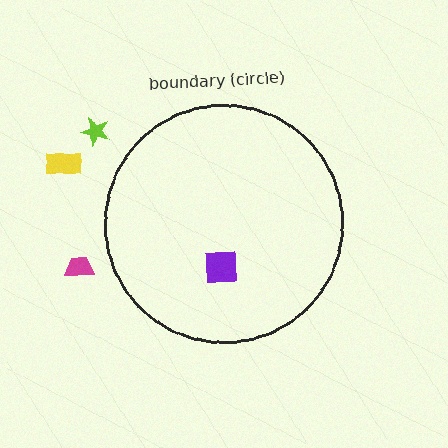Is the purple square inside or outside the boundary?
Inside.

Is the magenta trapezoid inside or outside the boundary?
Outside.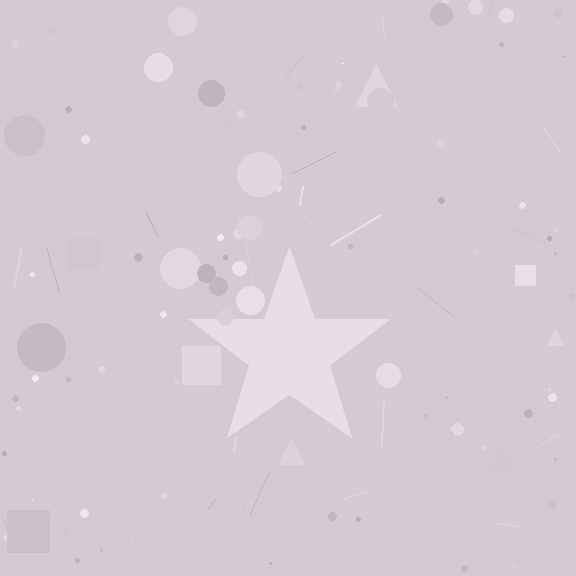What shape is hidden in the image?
A star is hidden in the image.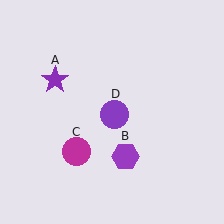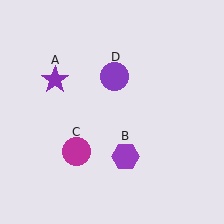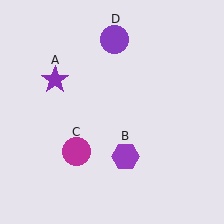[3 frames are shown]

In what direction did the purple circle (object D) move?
The purple circle (object D) moved up.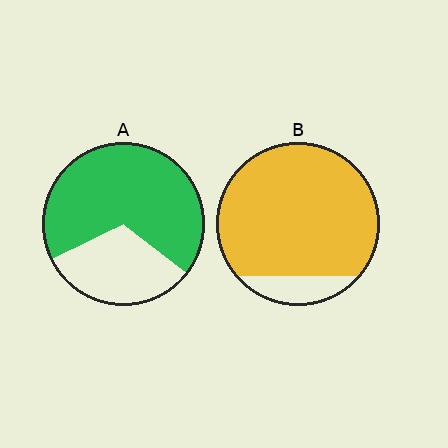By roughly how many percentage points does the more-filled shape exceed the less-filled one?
By roughly 20 percentage points (B over A).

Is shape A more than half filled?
Yes.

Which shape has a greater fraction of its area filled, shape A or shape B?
Shape B.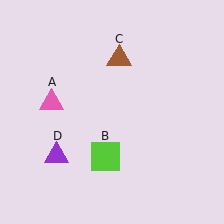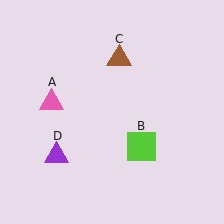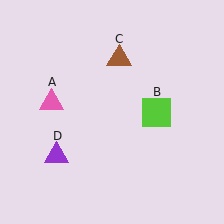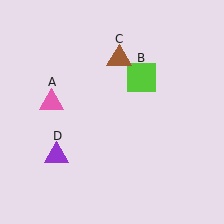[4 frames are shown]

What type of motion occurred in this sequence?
The lime square (object B) rotated counterclockwise around the center of the scene.